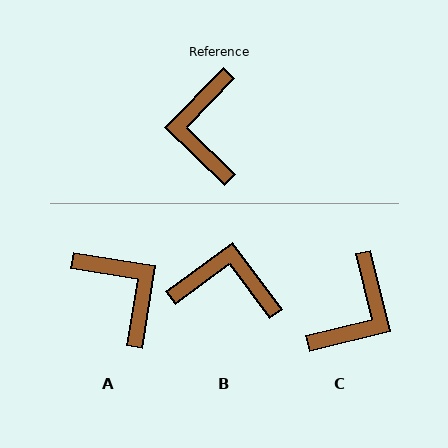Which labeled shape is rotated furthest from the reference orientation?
C, about 148 degrees away.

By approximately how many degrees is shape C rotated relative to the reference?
Approximately 148 degrees counter-clockwise.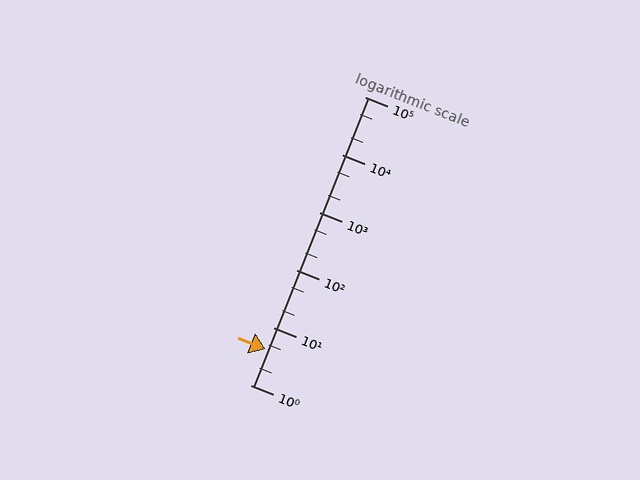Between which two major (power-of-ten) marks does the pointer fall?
The pointer is between 1 and 10.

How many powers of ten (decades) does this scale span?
The scale spans 5 decades, from 1 to 100000.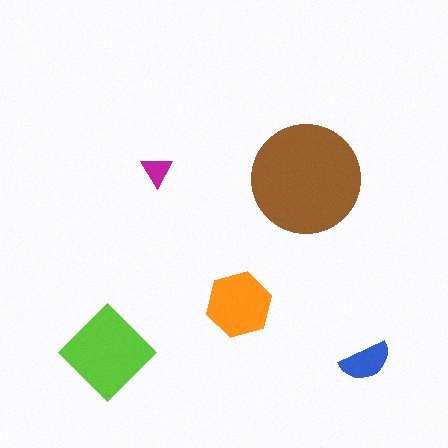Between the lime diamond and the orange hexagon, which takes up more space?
The lime diamond.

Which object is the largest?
The brown circle.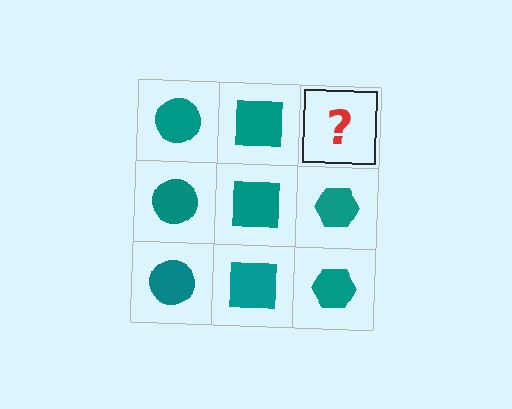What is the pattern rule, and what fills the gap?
The rule is that each column has a consistent shape. The gap should be filled with a teal hexagon.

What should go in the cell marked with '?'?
The missing cell should contain a teal hexagon.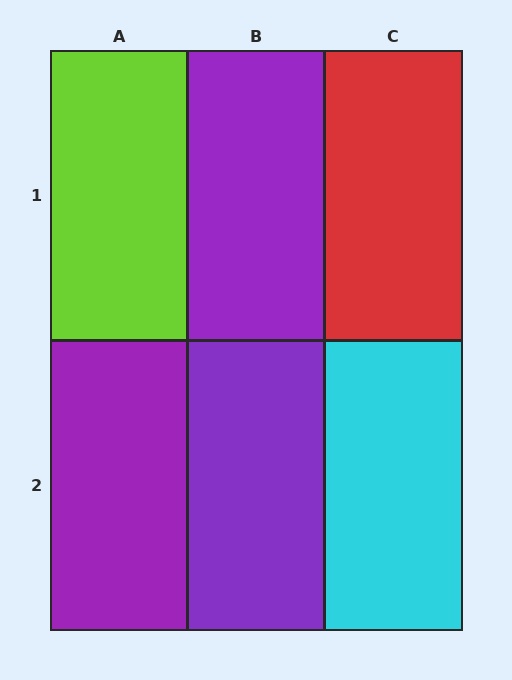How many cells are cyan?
1 cell is cyan.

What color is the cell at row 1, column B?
Purple.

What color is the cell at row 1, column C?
Red.